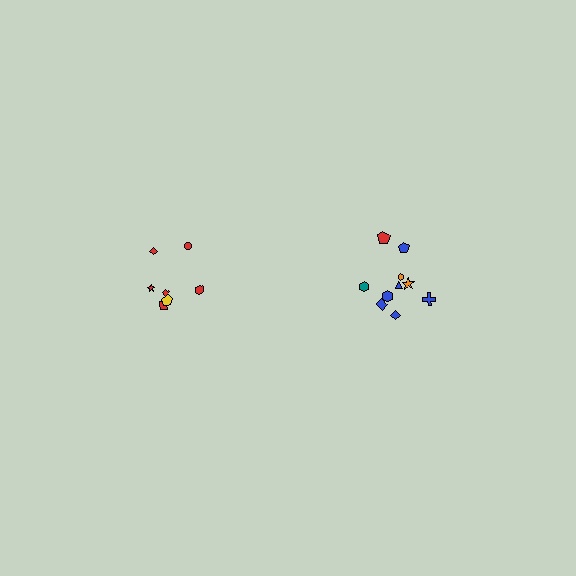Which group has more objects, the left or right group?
The right group.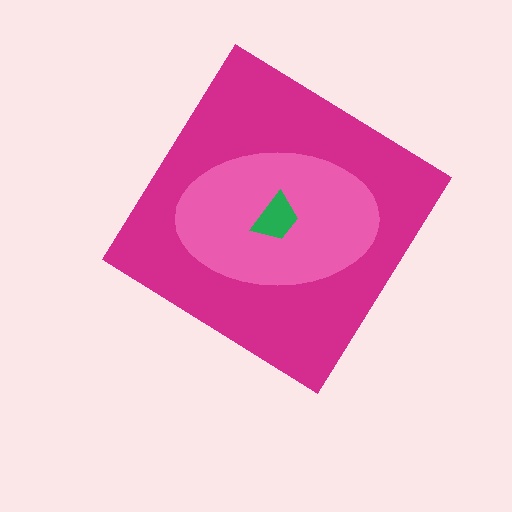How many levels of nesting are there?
3.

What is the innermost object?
The green trapezoid.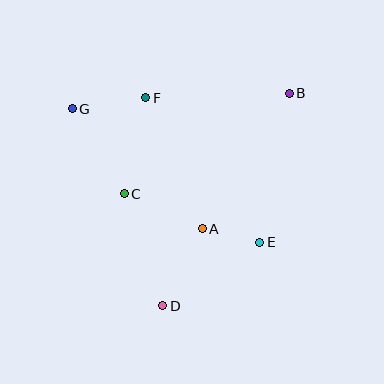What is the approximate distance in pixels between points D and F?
The distance between D and F is approximately 209 pixels.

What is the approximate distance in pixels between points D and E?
The distance between D and E is approximately 116 pixels.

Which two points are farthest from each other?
Points B and D are farthest from each other.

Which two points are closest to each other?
Points A and E are closest to each other.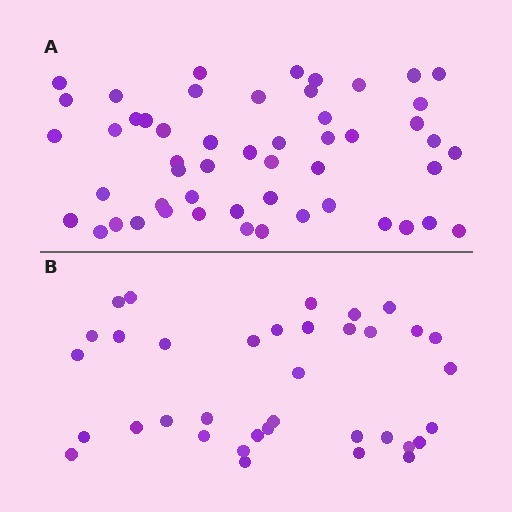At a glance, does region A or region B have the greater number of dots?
Region A (the top region) has more dots.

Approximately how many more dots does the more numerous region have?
Region A has approximately 15 more dots than region B.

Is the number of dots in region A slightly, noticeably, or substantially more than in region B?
Region A has noticeably more, but not dramatically so. The ratio is roughly 1.4 to 1.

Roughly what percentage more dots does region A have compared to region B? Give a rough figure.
About 45% more.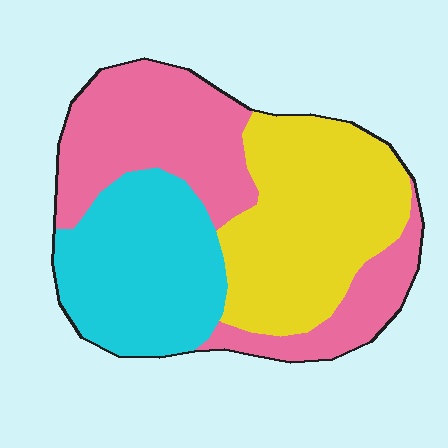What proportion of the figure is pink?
Pink takes up about three eighths (3/8) of the figure.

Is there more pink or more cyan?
Pink.